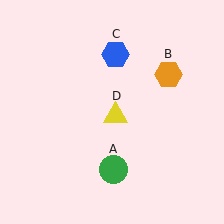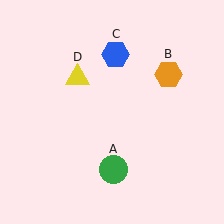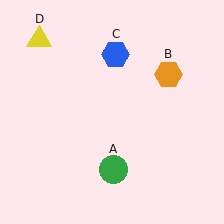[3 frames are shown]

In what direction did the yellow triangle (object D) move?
The yellow triangle (object D) moved up and to the left.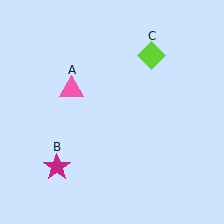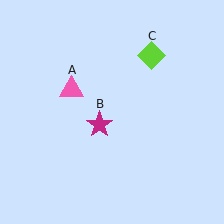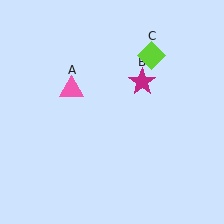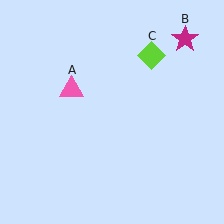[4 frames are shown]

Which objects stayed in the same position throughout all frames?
Pink triangle (object A) and lime diamond (object C) remained stationary.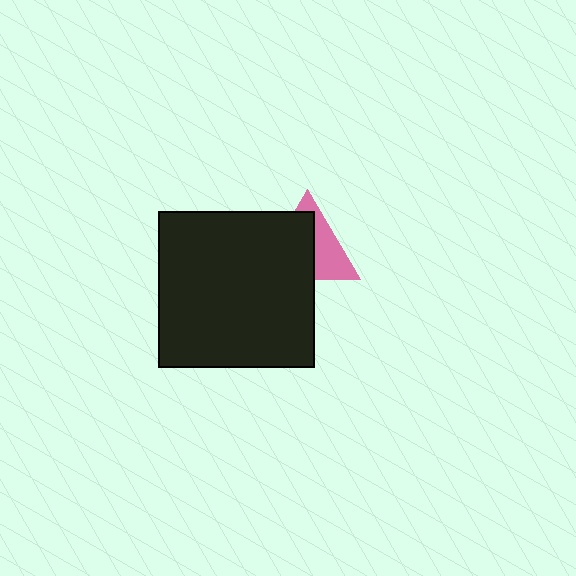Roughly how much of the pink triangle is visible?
A small part of it is visible (roughly 42%).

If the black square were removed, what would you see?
You would see the complete pink triangle.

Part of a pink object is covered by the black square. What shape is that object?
It is a triangle.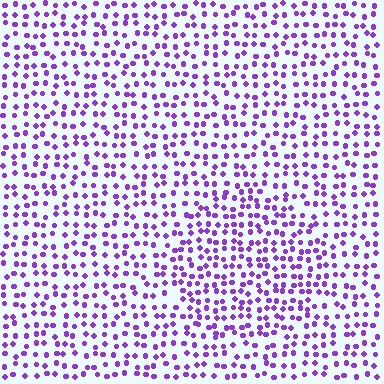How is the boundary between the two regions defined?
The boundary is defined by a change in element density (approximately 1.4x ratio). All elements are the same color, size, and shape.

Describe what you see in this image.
The image contains small purple elements arranged at two different densities. A circle-shaped region is visible where the elements are more densely packed than the surrounding area.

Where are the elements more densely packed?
The elements are more densely packed inside the circle boundary.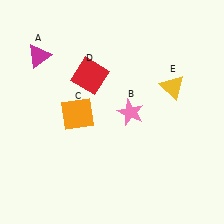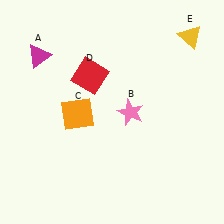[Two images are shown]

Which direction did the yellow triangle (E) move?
The yellow triangle (E) moved up.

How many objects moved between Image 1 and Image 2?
1 object moved between the two images.